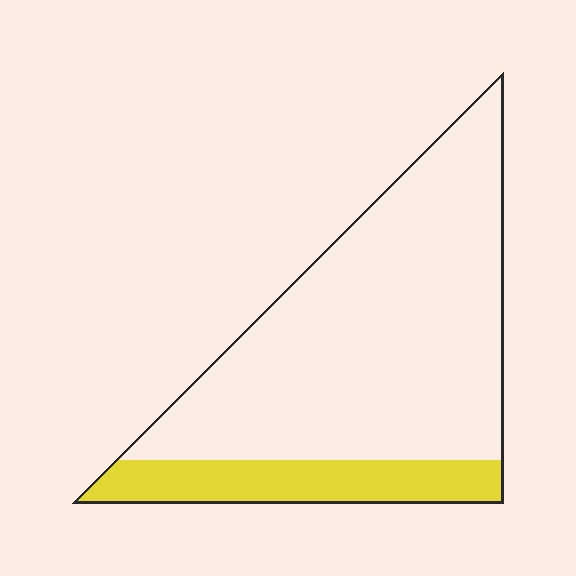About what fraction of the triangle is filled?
About one fifth (1/5).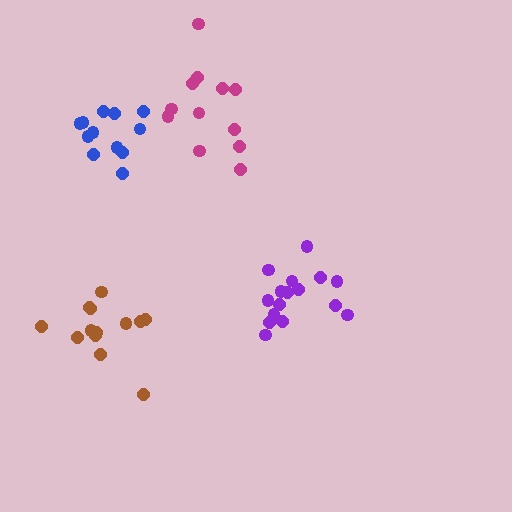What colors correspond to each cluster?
The clusters are colored: blue, purple, brown, magenta.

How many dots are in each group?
Group 1: 12 dots, Group 2: 16 dots, Group 3: 13 dots, Group 4: 12 dots (53 total).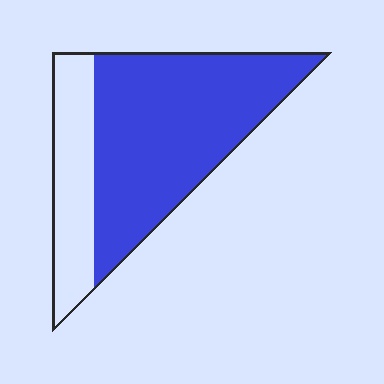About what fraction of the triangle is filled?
About three quarters (3/4).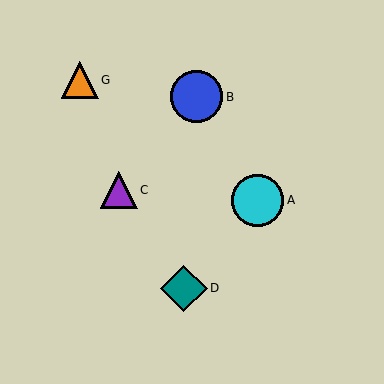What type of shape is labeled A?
Shape A is a cyan circle.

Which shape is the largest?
The blue circle (labeled B) is the largest.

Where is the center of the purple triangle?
The center of the purple triangle is at (119, 190).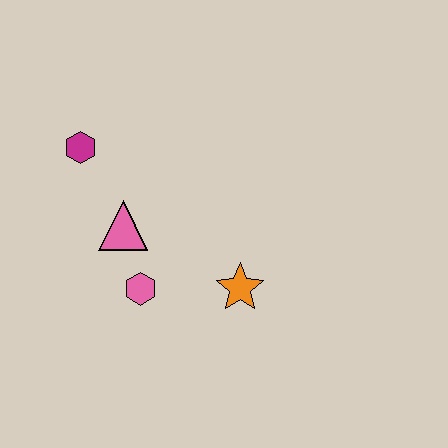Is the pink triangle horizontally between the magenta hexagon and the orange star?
Yes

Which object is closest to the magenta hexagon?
The pink triangle is closest to the magenta hexagon.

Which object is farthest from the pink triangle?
The orange star is farthest from the pink triangle.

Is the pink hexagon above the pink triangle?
No